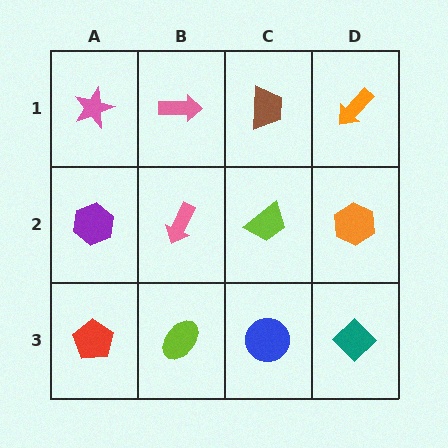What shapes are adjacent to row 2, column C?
A brown trapezoid (row 1, column C), a blue circle (row 3, column C), a pink arrow (row 2, column B), an orange hexagon (row 2, column D).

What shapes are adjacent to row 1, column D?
An orange hexagon (row 2, column D), a brown trapezoid (row 1, column C).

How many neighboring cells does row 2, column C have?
4.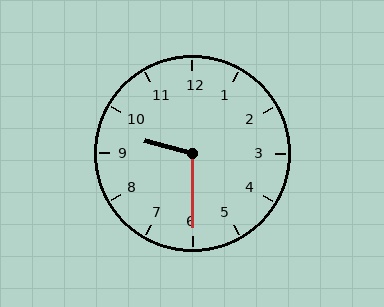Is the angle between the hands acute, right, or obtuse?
It is obtuse.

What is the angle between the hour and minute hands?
Approximately 105 degrees.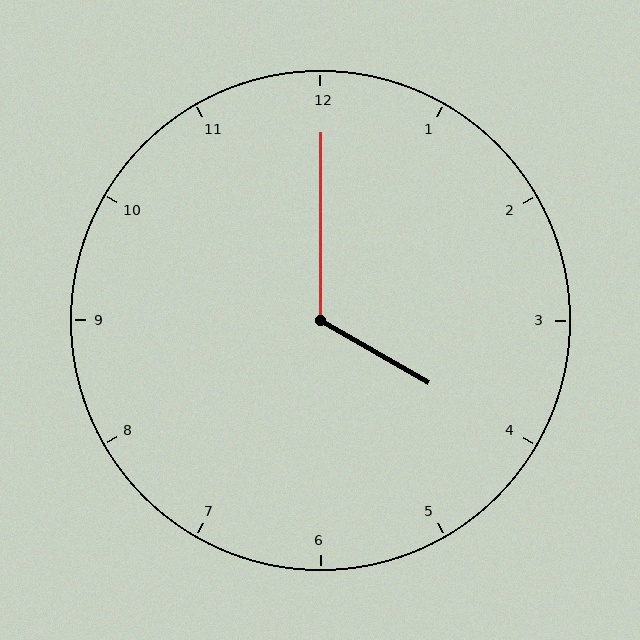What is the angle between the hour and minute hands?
Approximately 120 degrees.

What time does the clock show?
4:00.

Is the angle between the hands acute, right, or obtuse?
It is obtuse.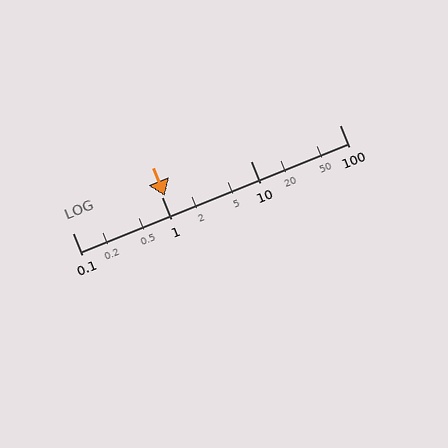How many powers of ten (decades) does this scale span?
The scale spans 3 decades, from 0.1 to 100.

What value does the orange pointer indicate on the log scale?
The pointer indicates approximately 1.1.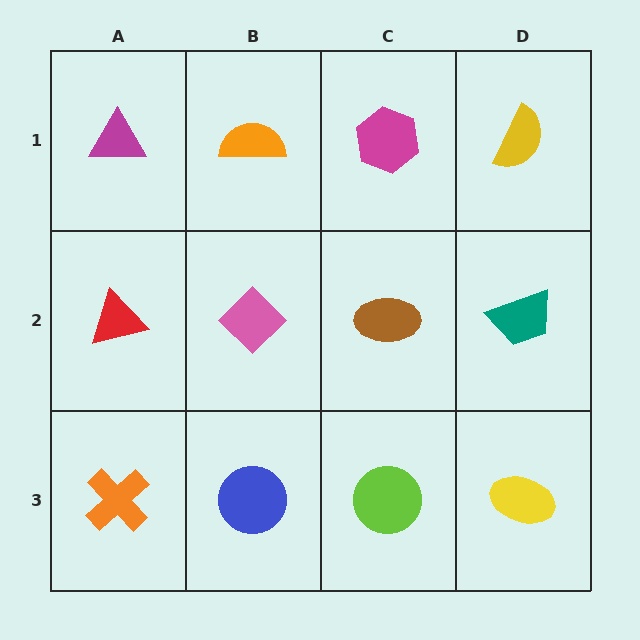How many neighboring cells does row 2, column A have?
3.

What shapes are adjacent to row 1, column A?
A red triangle (row 2, column A), an orange semicircle (row 1, column B).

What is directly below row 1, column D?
A teal trapezoid.